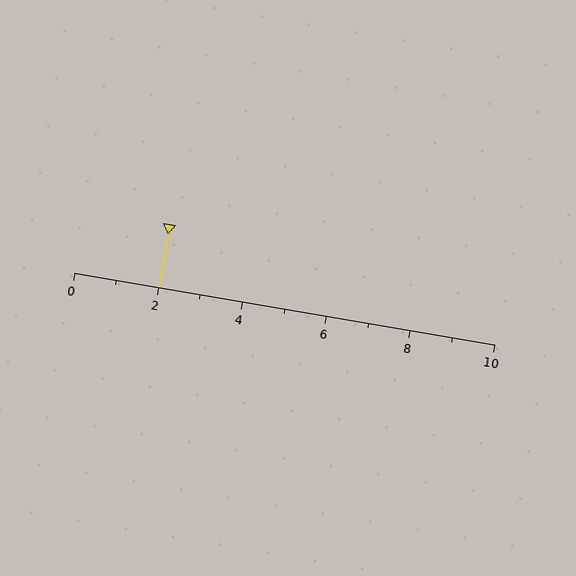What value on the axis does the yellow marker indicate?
The marker indicates approximately 2.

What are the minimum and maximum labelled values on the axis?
The axis runs from 0 to 10.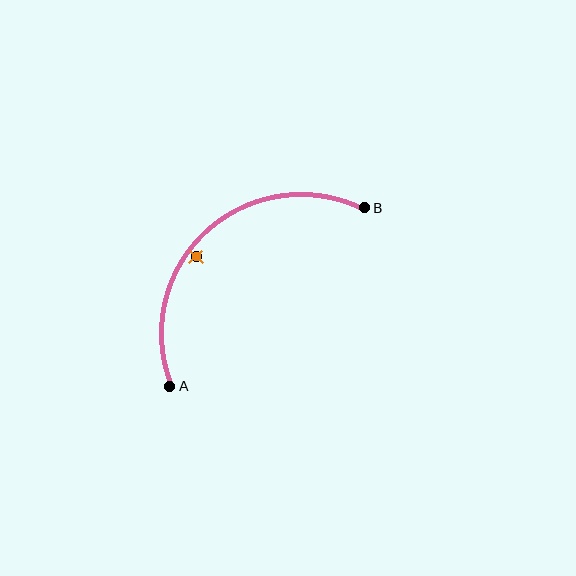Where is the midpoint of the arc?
The arc midpoint is the point on the curve farthest from the straight line joining A and B. It sits above and to the left of that line.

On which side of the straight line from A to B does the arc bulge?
The arc bulges above and to the left of the straight line connecting A and B.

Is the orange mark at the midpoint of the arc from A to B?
No — the orange mark does not lie on the arc at all. It sits slightly inside the curve.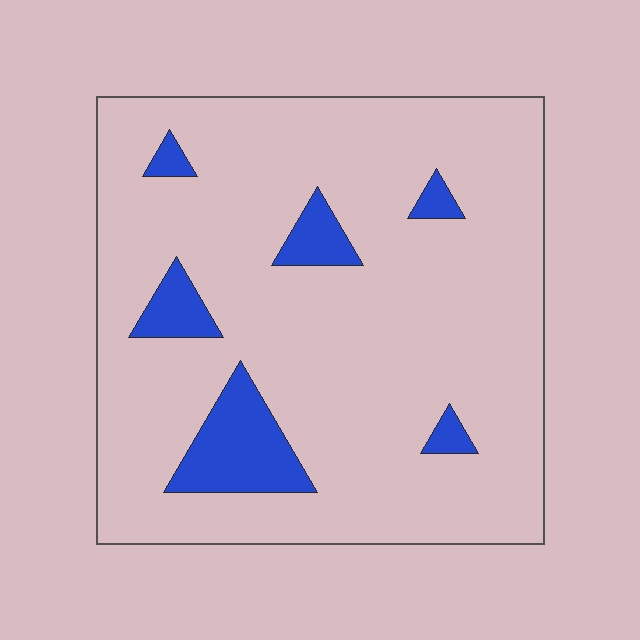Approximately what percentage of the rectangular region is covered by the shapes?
Approximately 10%.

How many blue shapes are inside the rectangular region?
6.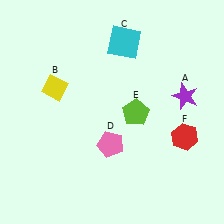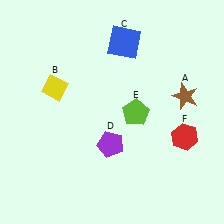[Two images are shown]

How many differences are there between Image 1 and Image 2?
There are 3 differences between the two images.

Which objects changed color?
A changed from purple to brown. C changed from cyan to blue. D changed from pink to purple.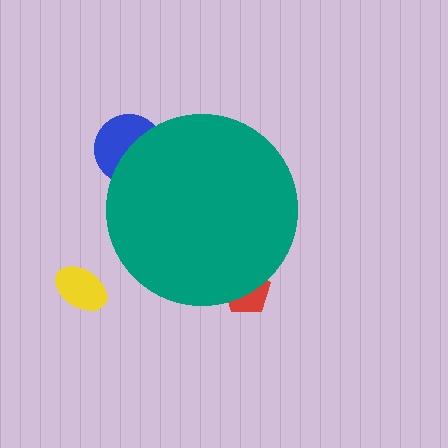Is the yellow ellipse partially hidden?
No, the yellow ellipse is fully visible.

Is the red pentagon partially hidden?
Yes, the red pentagon is partially hidden behind the teal circle.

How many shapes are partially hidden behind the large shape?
2 shapes are partially hidden.